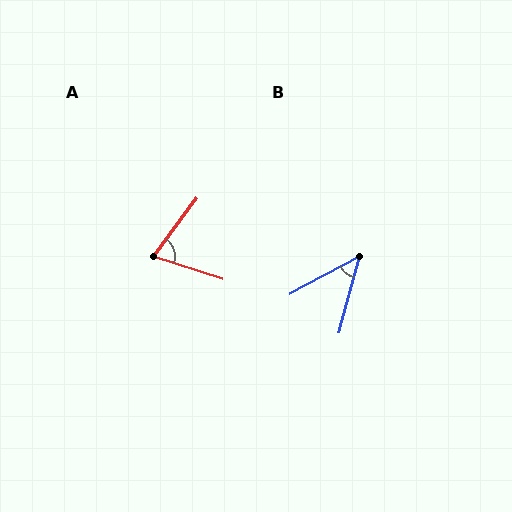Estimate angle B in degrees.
Approximately 46 degrees.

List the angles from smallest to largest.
B (46°), A (71°).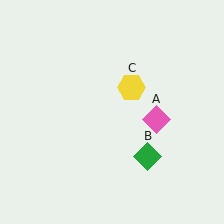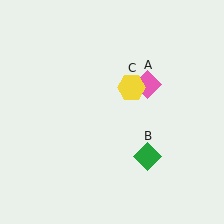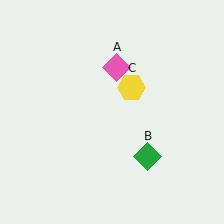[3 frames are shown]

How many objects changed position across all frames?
1 object changed position: pink diamond (object A).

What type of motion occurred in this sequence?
The pink diamond (object A) rotated counterclockwise around the center of the scene.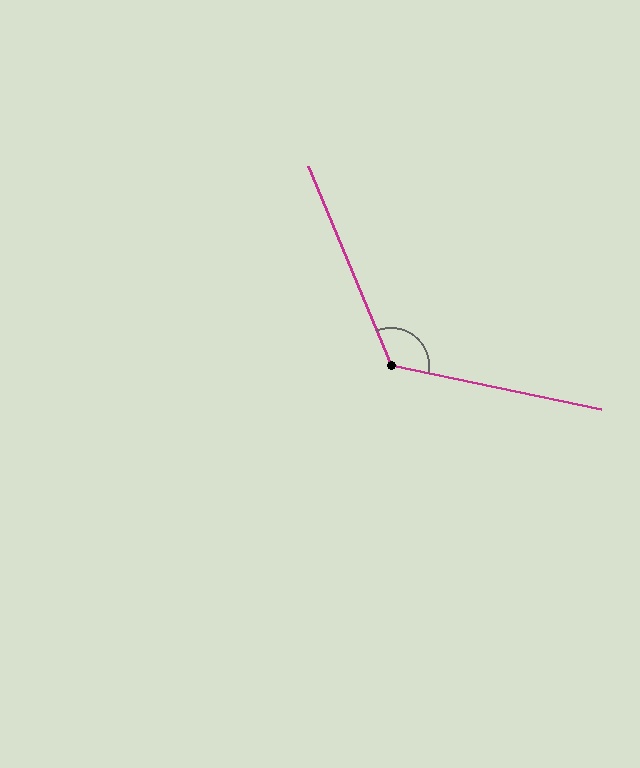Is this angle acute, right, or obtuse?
It is obtuse.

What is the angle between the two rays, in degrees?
Approximately 124 degrees.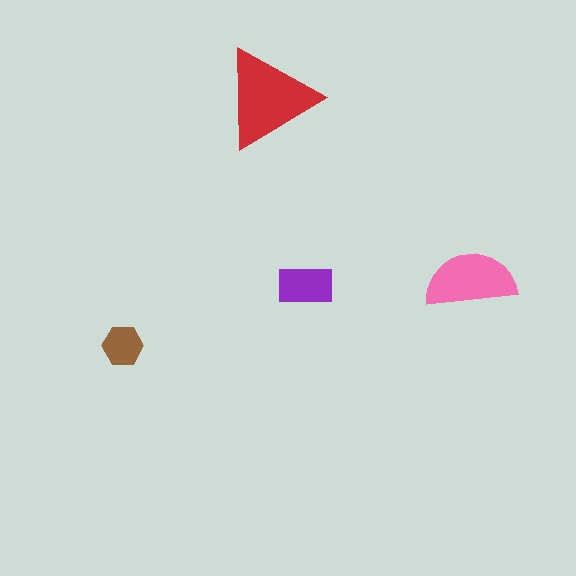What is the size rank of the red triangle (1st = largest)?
1st.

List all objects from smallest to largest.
The brown hexagon, the purple rectangle, the pink semicircle, the red triangle.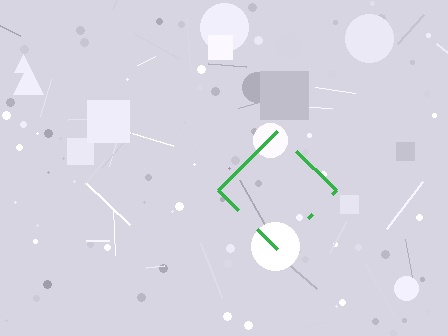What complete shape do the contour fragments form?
The contour fragments form a diamond.